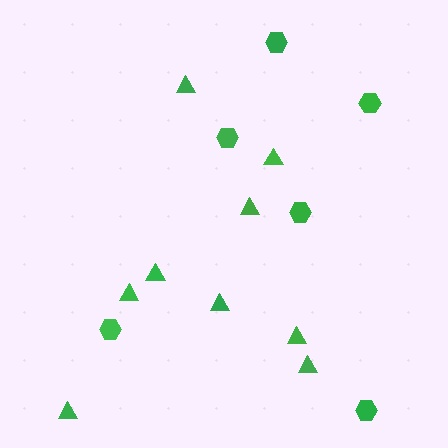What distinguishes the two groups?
There are 2 groups: one group of hexagons (6) and one group of triangles (9).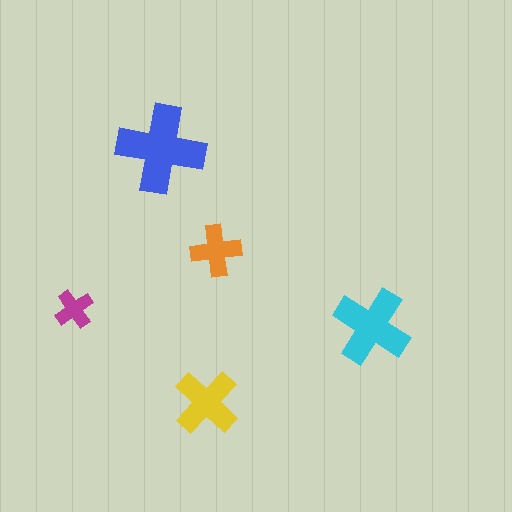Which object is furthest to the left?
The magenta cross is leftmost.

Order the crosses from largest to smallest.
the blue one, the cyan one, the yellow one, the orange one, the magenta one.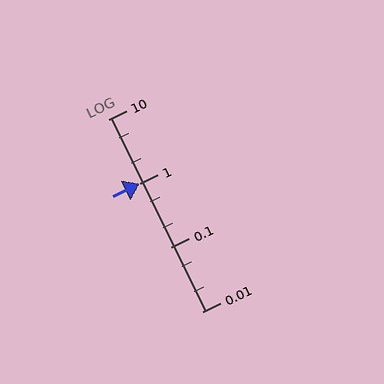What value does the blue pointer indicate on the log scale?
The pointer indicates approximately 0.98.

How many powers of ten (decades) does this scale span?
The scale spans 3 decades, from 0.01 to 10.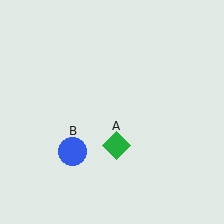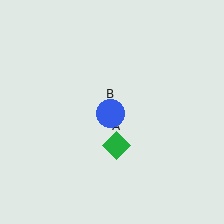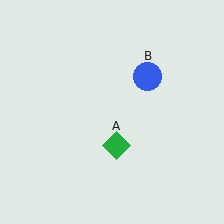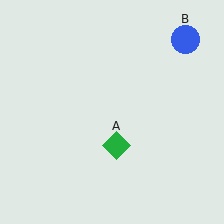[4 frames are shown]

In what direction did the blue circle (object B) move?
The blue circle (object B) moved up and to the right.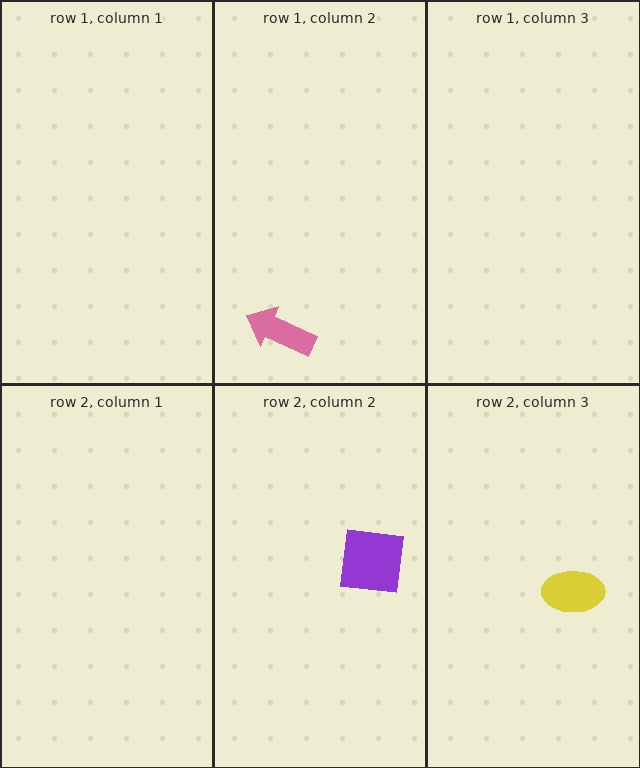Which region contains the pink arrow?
The row 1, column 2 region.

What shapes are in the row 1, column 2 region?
The pink arrow.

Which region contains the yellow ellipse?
The row 2, column 3 region.